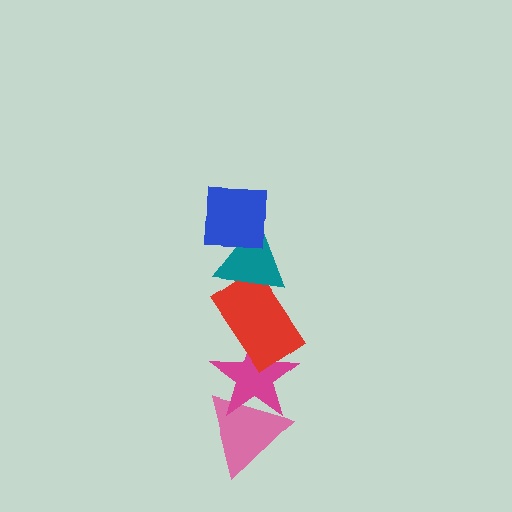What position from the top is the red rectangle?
The red rectangle is 3rd from the top.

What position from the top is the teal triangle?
The teal triangle is 2nd from the top.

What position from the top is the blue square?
The blue square is 1st from the top.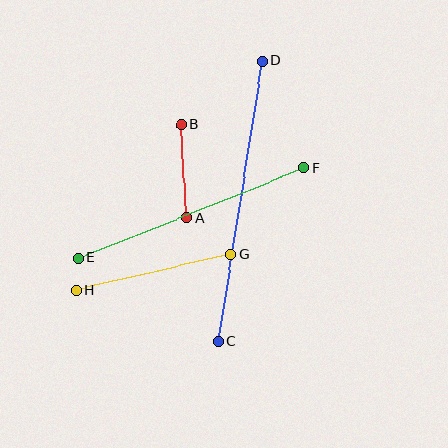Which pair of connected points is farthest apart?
Points C and D are farthest apart.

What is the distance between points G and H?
The distance is approximately 159 pixels.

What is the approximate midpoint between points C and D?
The midpoint is at approximately (241, 201) pixels.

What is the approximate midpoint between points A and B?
The midpoint is at approximately (184, 171) pixels.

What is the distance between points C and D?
The distance is approximately 284 pixels.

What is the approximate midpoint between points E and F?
The midpoint is at approximately (191, 213) pixels.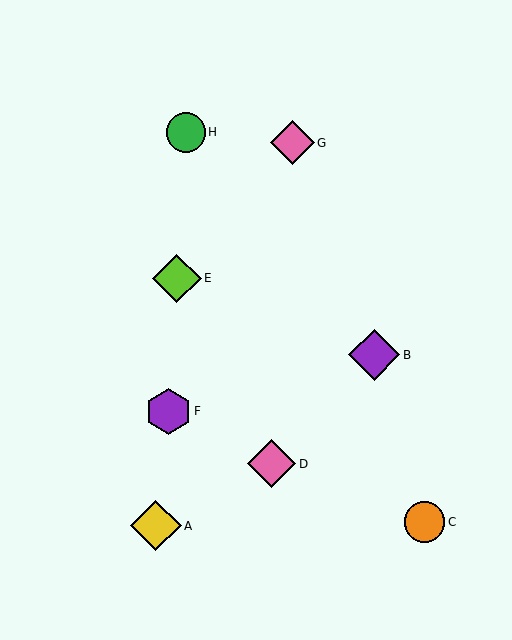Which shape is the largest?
The purple diamond (labeled B) is the largest.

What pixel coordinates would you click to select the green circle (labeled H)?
Click at (186, 132) to select the green circle H.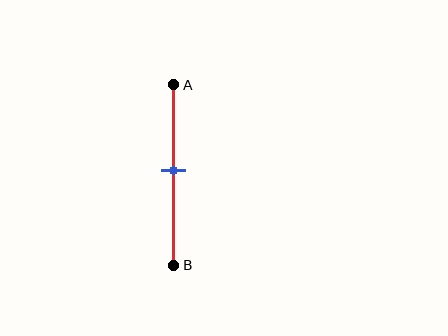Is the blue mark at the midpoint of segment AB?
Yes, the mark is approximately at the midpoint.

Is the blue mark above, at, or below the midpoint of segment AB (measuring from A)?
The blue mark is approximately at the midpoint of segment AB.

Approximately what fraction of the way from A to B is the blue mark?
The blue mark is approximately 50% of the way from A to B.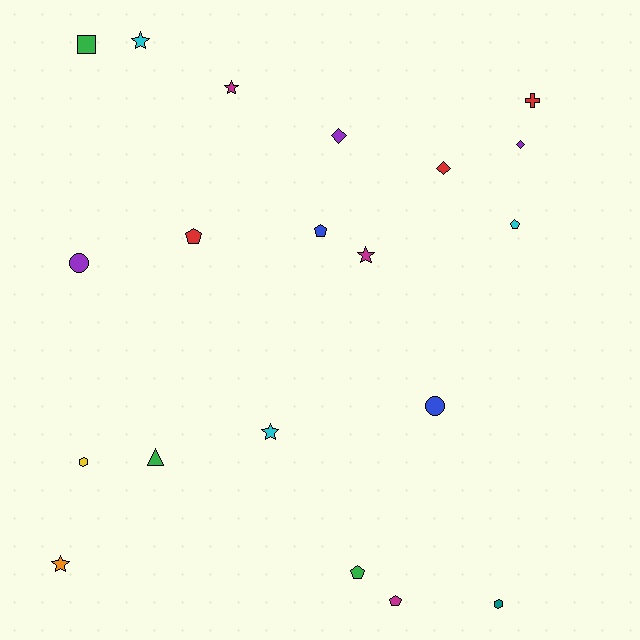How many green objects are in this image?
There are 3 green objects.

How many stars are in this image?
There are 5 stars.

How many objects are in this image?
There are 20 objects.